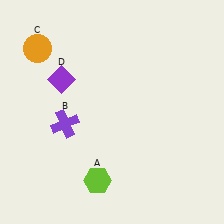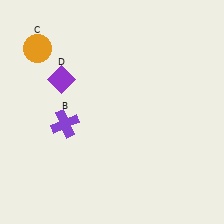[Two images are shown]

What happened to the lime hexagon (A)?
The lime hexagon (A) was removed in Image 2. It was in the bottom-left area of Image 1.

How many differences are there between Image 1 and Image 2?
There is 1 difference between the two images.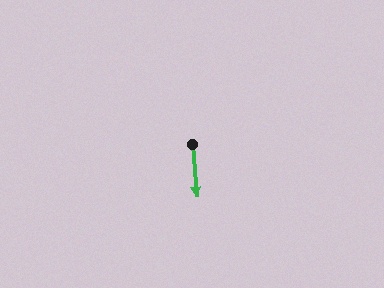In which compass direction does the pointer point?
South.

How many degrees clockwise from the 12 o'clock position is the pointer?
Approximately 175 degrees.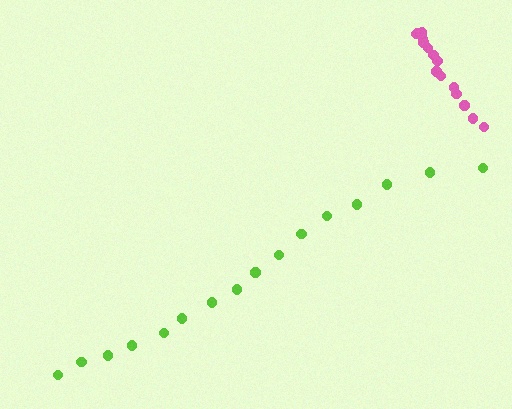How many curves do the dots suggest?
There are 2 distinct paths.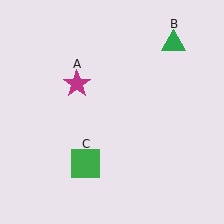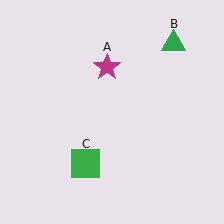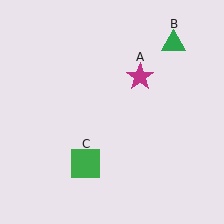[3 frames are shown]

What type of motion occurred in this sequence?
The magenta star (object A) rotated clockwise around the center of the scene.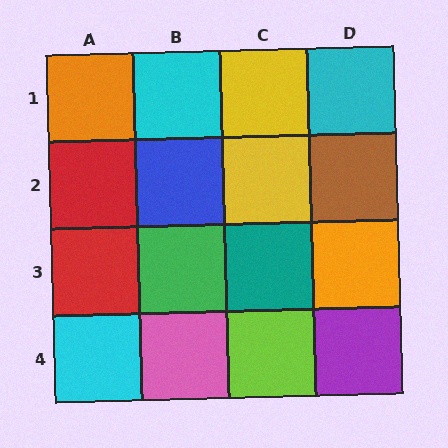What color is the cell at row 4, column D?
Purple.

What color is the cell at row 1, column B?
Cyan.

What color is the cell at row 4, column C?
Lime.